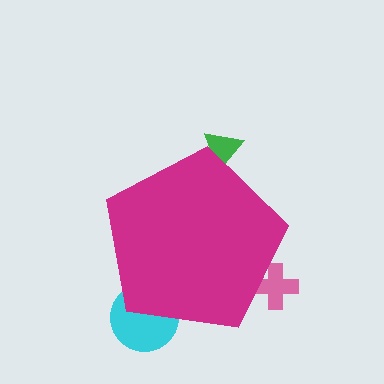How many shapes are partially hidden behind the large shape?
3 shapes are partially hidden.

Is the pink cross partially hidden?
Yes, the pink cross is partially hidden behind the magenta pentagon.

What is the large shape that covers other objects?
A magenta pentagon.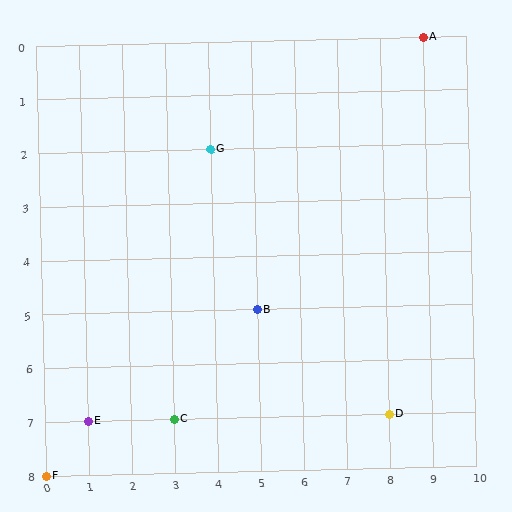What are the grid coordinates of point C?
Point C is at grid coordinates (3, 7).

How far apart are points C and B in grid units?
Points C and B are 2 columns and 2 rows apart (about 2.8 grid units diagonally).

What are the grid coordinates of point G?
Point G is at grid coordinates (4, 2).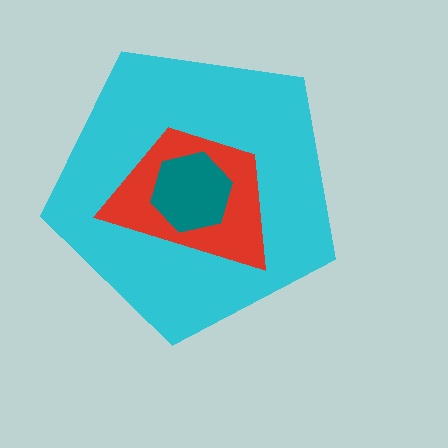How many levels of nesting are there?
3.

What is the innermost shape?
The teal hexagon.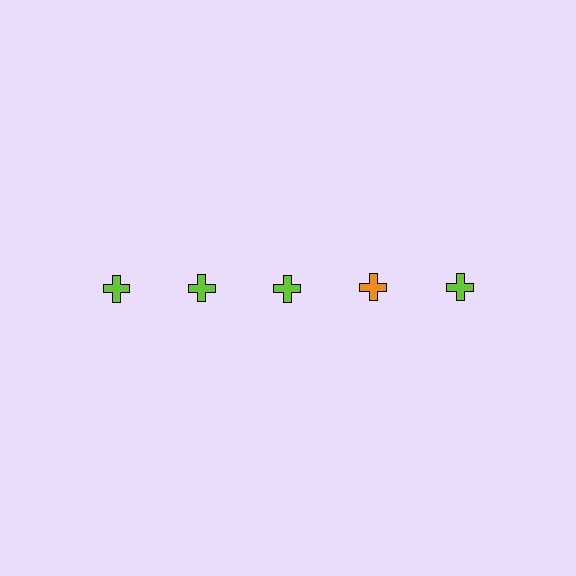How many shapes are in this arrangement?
There are 5 shapes arranged in a grid pattern.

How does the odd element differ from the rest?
It has a different color: orange instead of lime.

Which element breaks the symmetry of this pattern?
The orange cross in the top row, second from right column breaks the symmetry. All other shapes are lime crosses.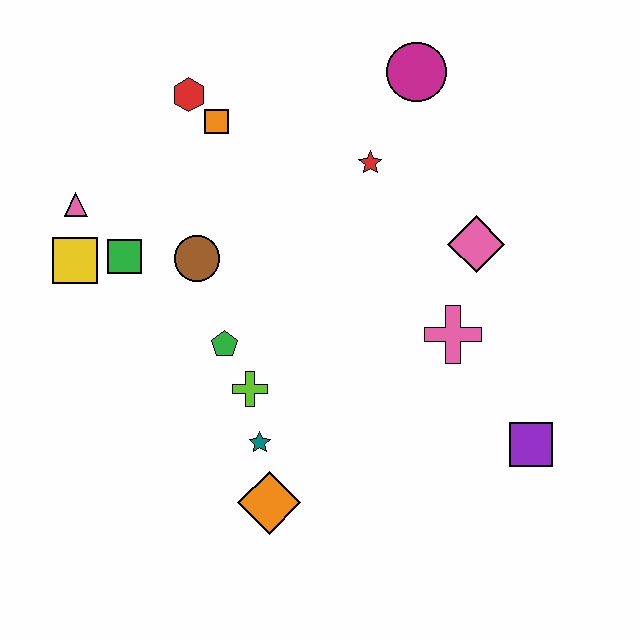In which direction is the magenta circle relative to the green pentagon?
The magenta circle is above the green pentagon.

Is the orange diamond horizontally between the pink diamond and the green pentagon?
Yes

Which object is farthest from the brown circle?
The purple square is farthest from the brown circle.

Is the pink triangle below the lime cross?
No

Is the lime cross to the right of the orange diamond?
No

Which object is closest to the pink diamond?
The pink cross is closest to the pink diamond.